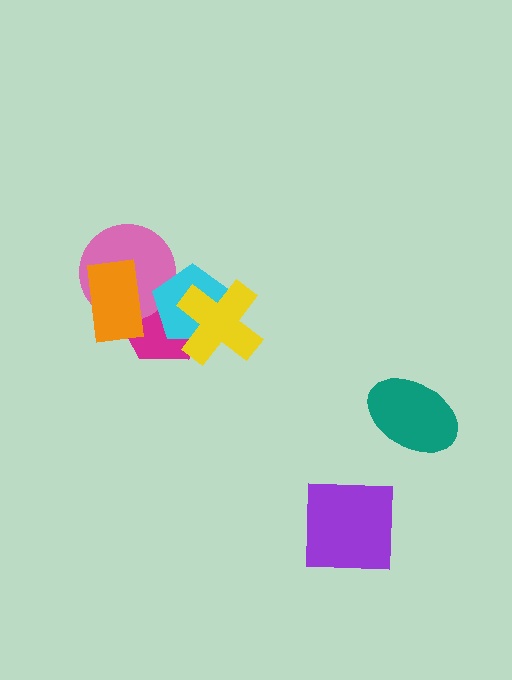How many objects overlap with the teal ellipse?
0 objects overlap with the teal ellipse.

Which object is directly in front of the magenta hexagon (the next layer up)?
The pink circle is directly in front of the magenta hexagon.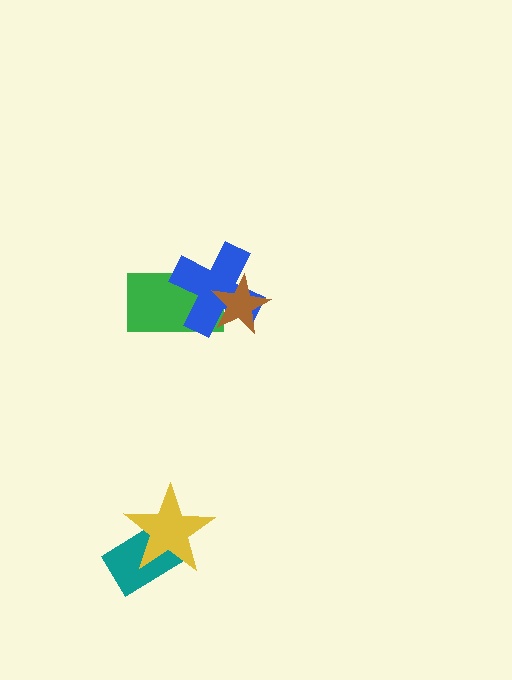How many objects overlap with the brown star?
2 objects overlap with the brown star.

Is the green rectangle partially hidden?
Yes, it is partially covered by another shape.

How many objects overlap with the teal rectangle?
1 object overlaps with the teal rectangle.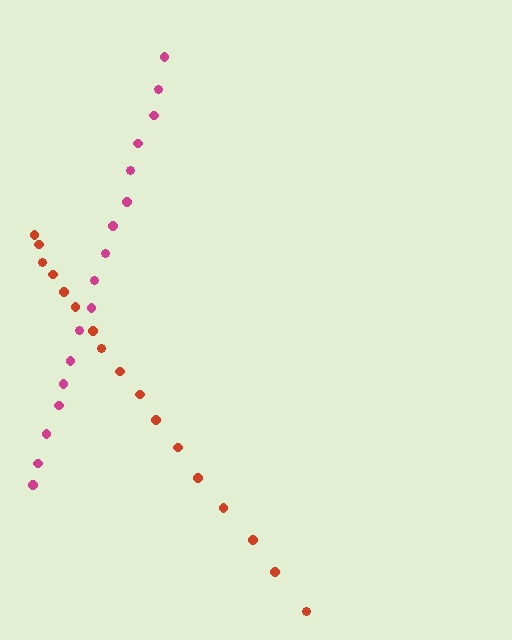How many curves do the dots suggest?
There are 2 distinct paths.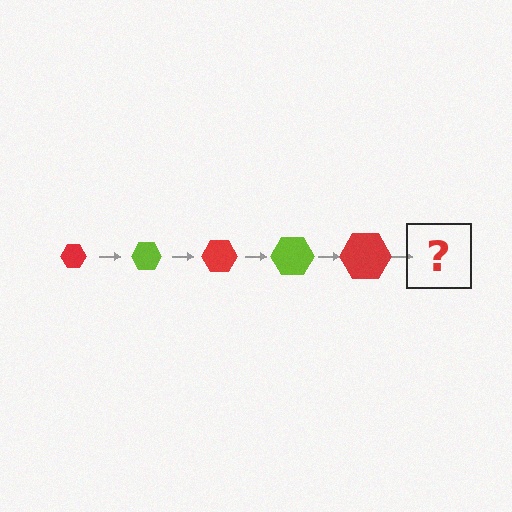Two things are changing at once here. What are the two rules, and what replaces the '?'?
The two rules are that the hexagon grows larger each step and the color cycles through red and lime. The '?' should be a lime hexagon, larger than the previous one.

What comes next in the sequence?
The next element should be a lime hexagon, larger than the previous one.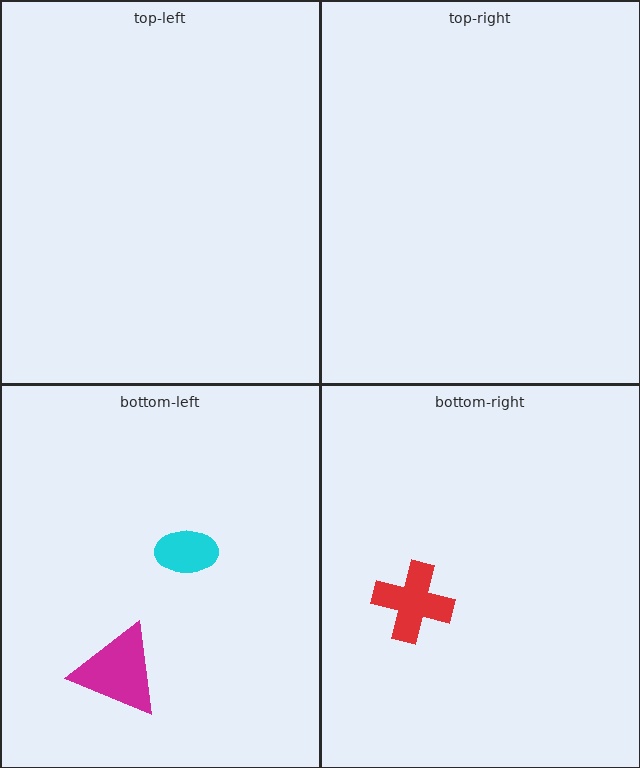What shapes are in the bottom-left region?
The magenta triangle, the cyan ellipse.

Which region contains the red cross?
The bottom-right region.